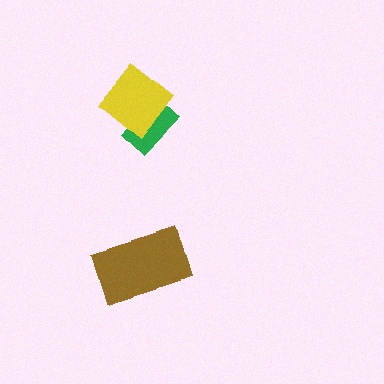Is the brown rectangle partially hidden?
No, no other shape covers it.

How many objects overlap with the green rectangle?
1 object overlaps with the green rectangle.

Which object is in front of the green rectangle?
The yellow diamond is in front of the green rectangle.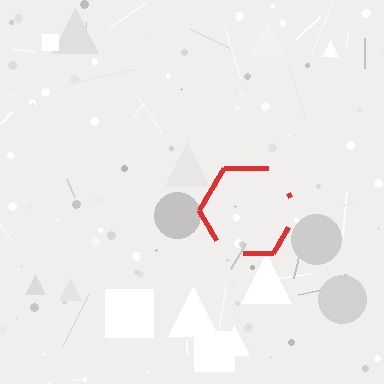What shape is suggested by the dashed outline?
The dashed outline suggests a hexagon.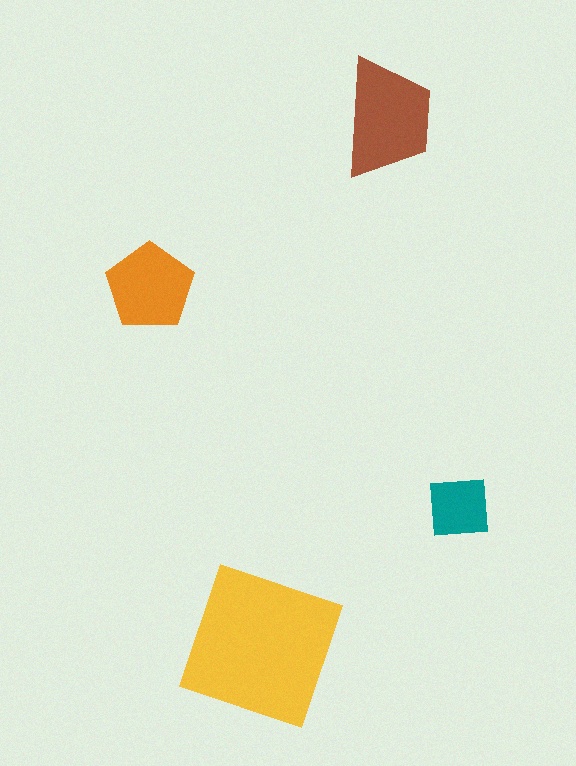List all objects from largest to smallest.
The yellow square, the brown trapezoid, the orange pentagon, the teal square.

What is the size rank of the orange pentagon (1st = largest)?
3rd.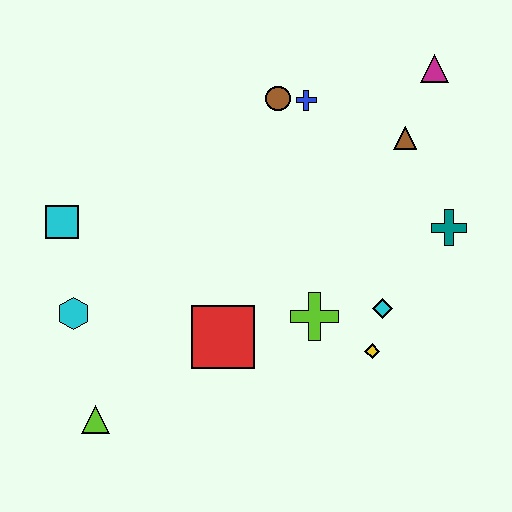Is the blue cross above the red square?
Yes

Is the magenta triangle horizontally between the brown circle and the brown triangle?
No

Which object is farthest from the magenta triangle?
The lime triangle is farthest from the magenta triangle.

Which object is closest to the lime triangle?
The cyan hexagon is closest to the lime triangle.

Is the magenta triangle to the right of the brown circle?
Yes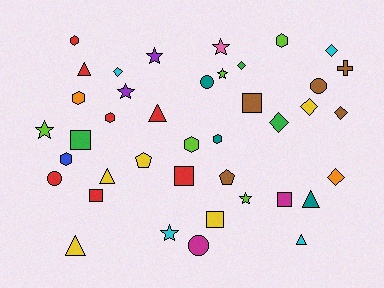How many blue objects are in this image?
There is 1 blue object.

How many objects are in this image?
There are 40 objects.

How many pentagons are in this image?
There are 2 pentagons.